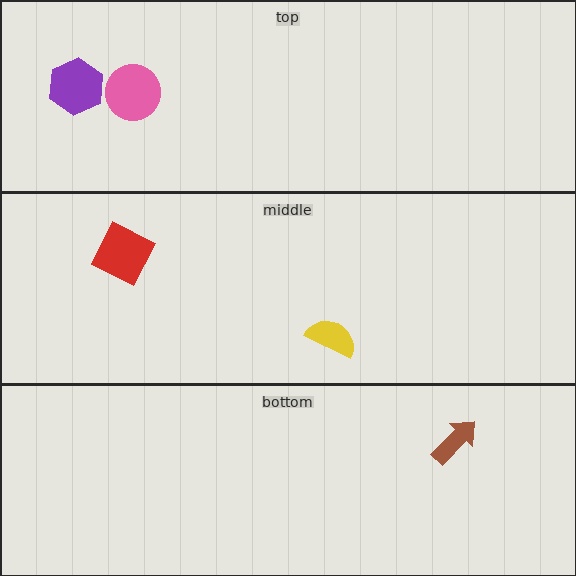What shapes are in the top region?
The purple hexagon, the pink circle.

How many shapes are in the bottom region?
1.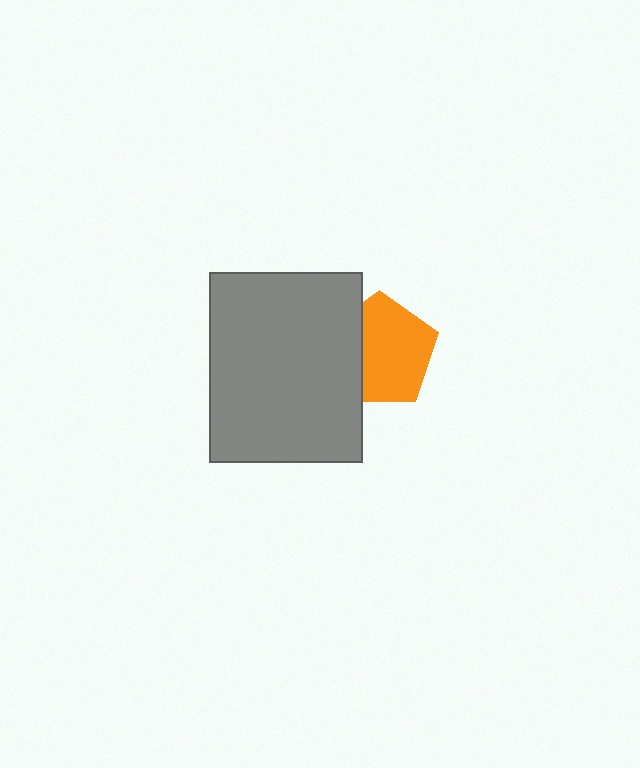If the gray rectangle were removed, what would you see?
You would see the complete orange pentagon.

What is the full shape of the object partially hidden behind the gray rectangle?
The partially hidden object is an orange pentagon.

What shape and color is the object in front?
The object in front is a gray rectangle.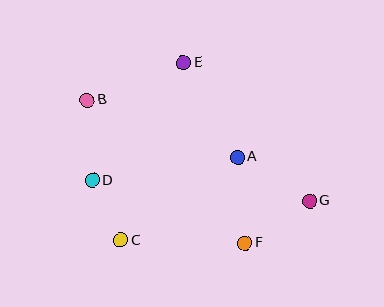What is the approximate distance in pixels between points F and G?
The distance between F and G is approximately 77 pixels.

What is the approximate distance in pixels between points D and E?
The distance between D and E is approximately 149 pixels.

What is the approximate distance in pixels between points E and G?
The distance between E and G is approximately 187 pixels.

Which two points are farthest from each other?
Points B and G are farthest from each other.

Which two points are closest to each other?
Points C and D are closest to each other.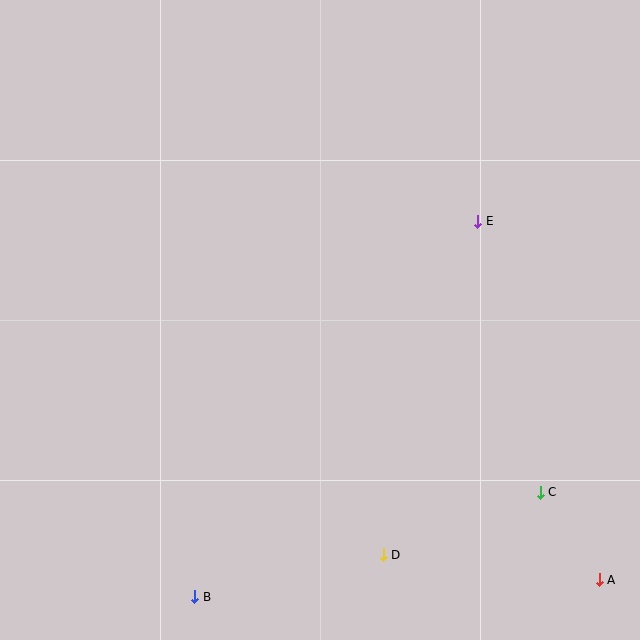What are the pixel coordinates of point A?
Point A is at (599, 580).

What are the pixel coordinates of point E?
Point E is at (478, 221).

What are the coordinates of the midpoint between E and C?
The midpoint between E and C is at (509, 357).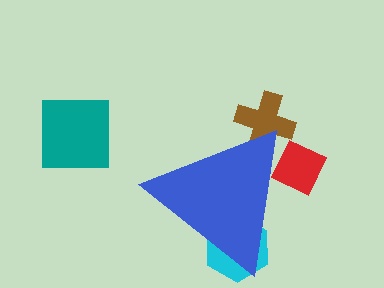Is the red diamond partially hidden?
Yes, the red diamond is partially hidden behind the blue triangle.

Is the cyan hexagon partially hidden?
Yes, the cyan hexagon is partially hidden behind the blue triangle.